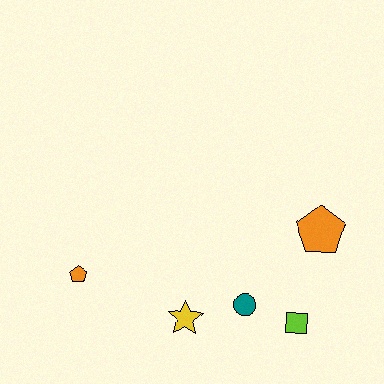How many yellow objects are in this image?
There is 1 yellow object.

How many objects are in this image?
There are 5 objects.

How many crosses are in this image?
There are no crosses.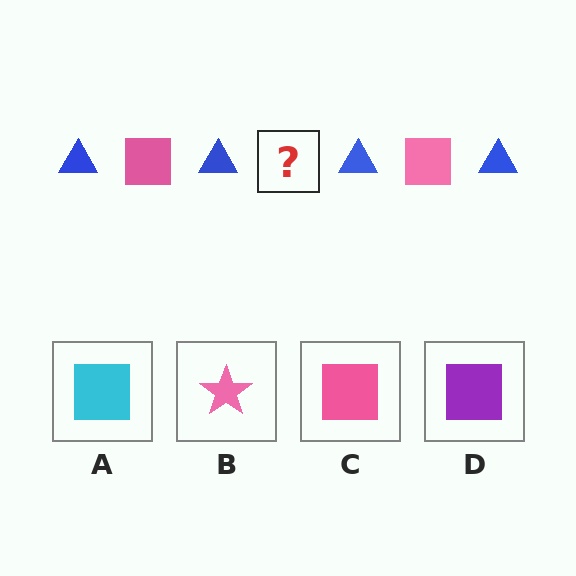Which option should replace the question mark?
Option C.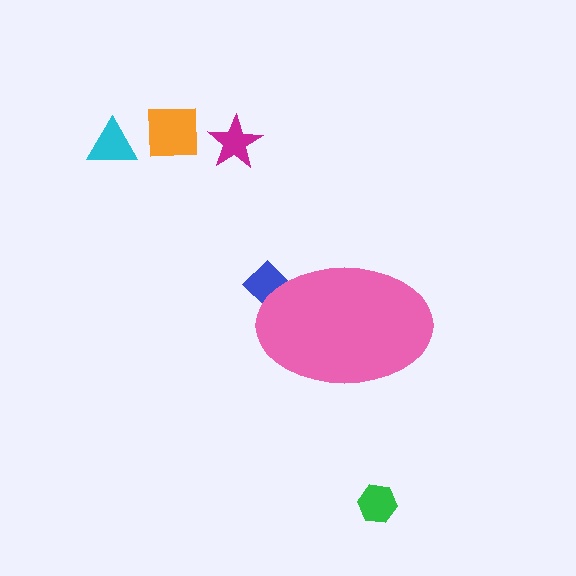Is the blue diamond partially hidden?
Yes, the blue diamond is partially hidden behind the pink ellipse.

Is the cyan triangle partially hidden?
No, the cyan triangle is fully visible.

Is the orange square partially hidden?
No, the orange square is fully visible.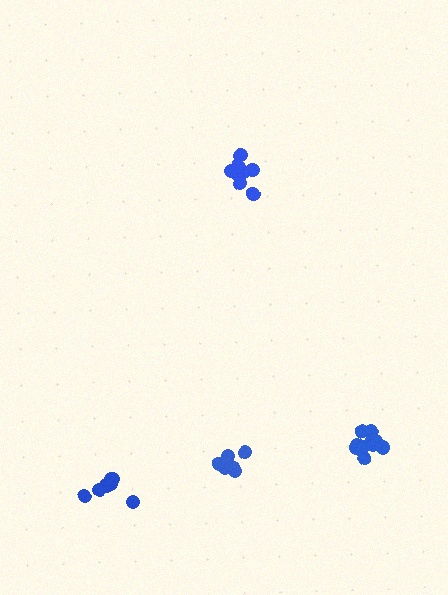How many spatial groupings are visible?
There are 4 spatial groupings.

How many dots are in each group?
Group 1: 9 dots, Group 2: 7 dots, Group 3: 12 dots, Group 4: 9 dots (37 total).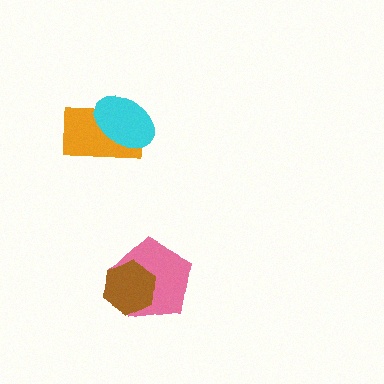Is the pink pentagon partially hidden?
Yes, it is partially covered by another shape.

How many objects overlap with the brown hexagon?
1 object overlaps with the brown hexagon.